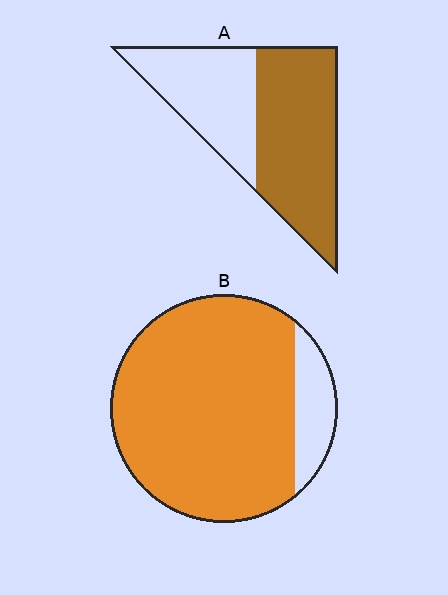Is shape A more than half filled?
Yes.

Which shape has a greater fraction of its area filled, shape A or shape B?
Shape B.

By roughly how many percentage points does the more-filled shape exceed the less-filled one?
By roughly 30 percentage points (B over A).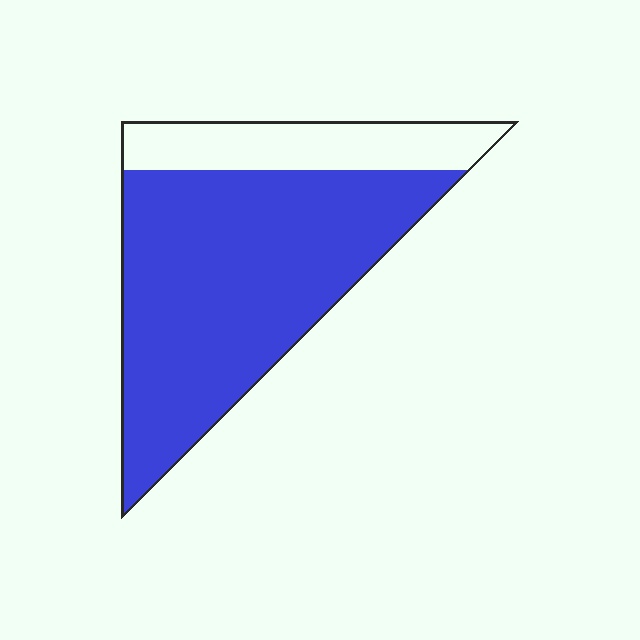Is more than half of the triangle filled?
Yes.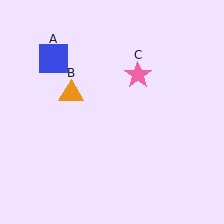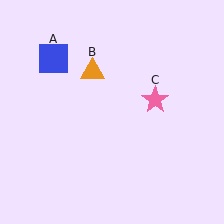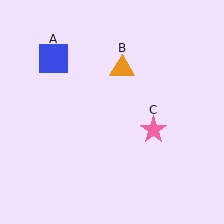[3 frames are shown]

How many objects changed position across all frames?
2 objects changed position: orange triangle (object B), pink star (object C).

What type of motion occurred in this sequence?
The orange triangle (object B), pink star (object C) rotated clockwise around the center of the scene.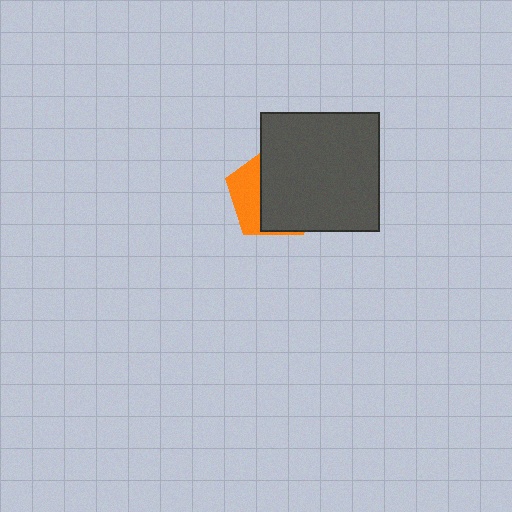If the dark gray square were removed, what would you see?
You would see the complete orange pentagon.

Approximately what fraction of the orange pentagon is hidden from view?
Roughly 67% of the orange pentagon is hidden behind the dark gray square.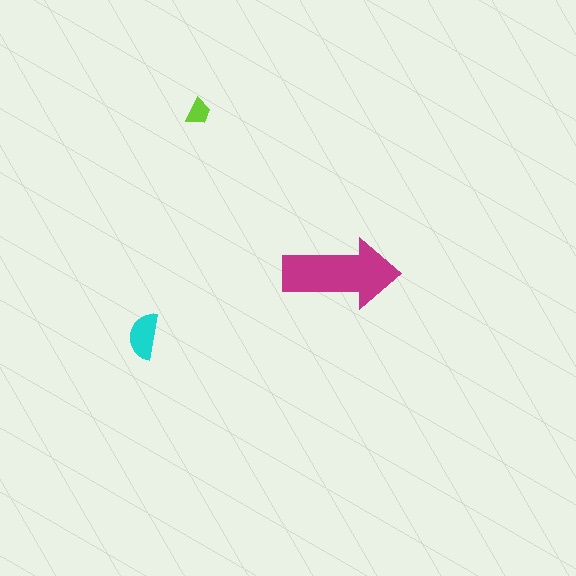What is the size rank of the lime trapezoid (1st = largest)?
3rd.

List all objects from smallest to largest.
The lime trapezoid, the cyan semicircle, the magenta arrow.